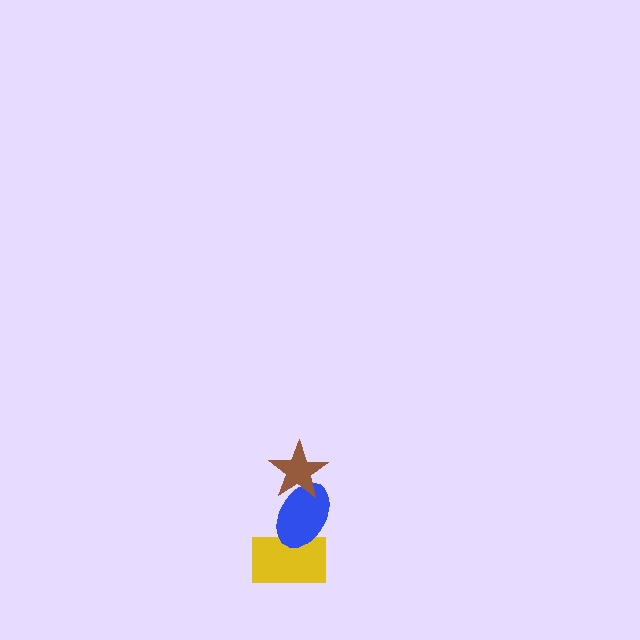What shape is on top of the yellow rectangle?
The blue ellipse is on top of the yellow rectangle.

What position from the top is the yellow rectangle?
The yellow rectangle is 3rd from the top.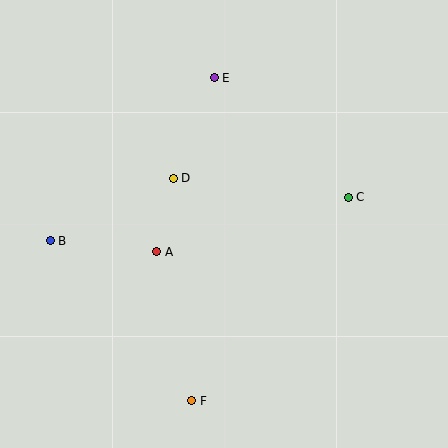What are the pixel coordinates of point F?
Point F is at (192, 401).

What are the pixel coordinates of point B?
Point B is at (50, 241).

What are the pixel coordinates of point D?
Point D is at (173, 178).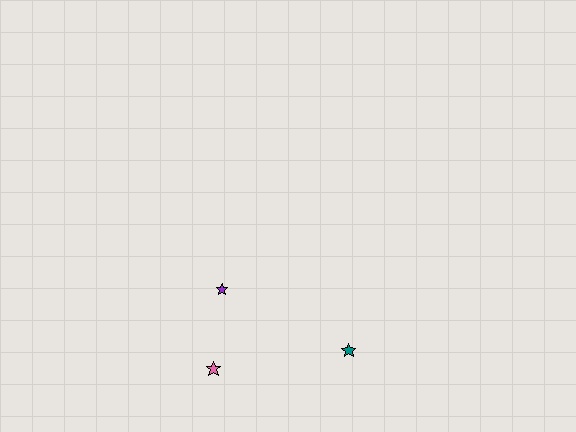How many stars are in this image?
There are 3 stars.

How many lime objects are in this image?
There are no lime objects.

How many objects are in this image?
There are 3 objects.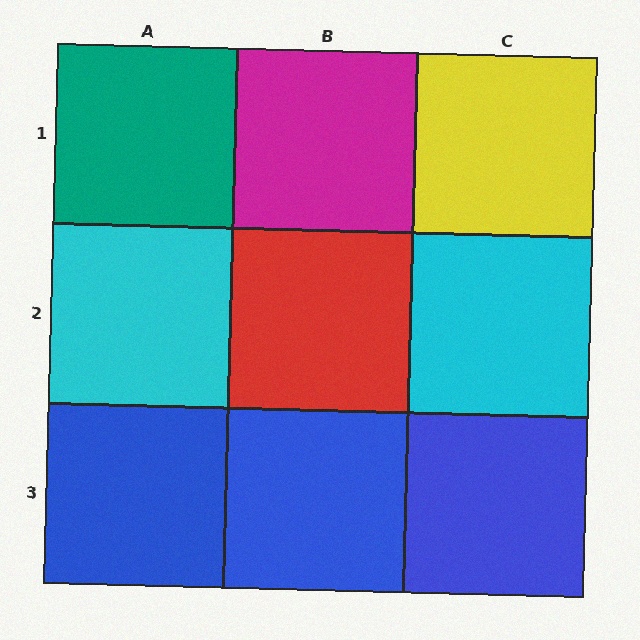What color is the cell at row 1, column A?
Teal.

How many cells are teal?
1 cell is teal.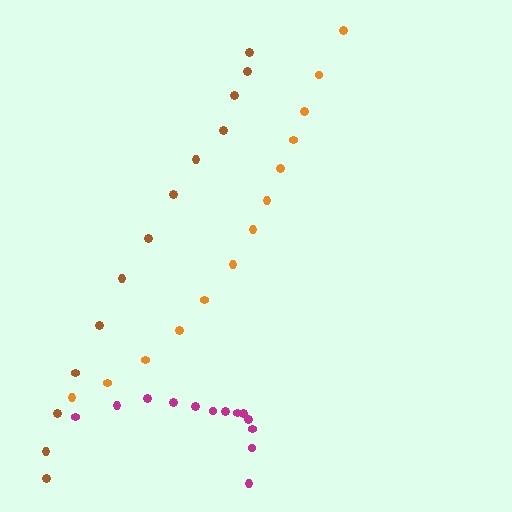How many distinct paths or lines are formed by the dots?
There are 3 distinct paths.